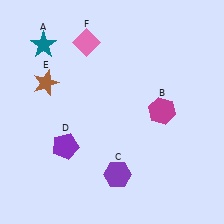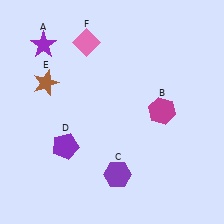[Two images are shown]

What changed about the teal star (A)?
In Image 1, A is teal. In Image 2, it changed to purple.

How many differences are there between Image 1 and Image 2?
There is 1 difference between the two images.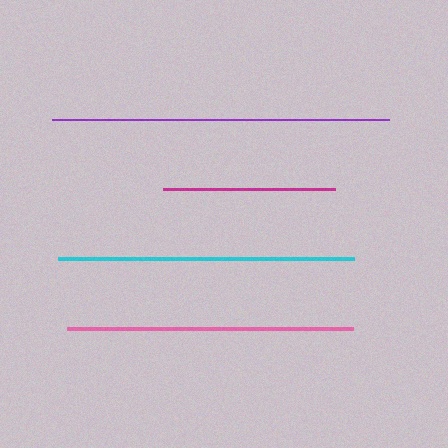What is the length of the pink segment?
The pink segment is approximately 286 pixels long.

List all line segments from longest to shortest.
From longest to shortest: purple, cyan, pink, magenta.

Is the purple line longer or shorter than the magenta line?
The purple line is longer than the magenta line.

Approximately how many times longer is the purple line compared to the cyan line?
The purple line is approximately 1.1 times the length of the cyan line.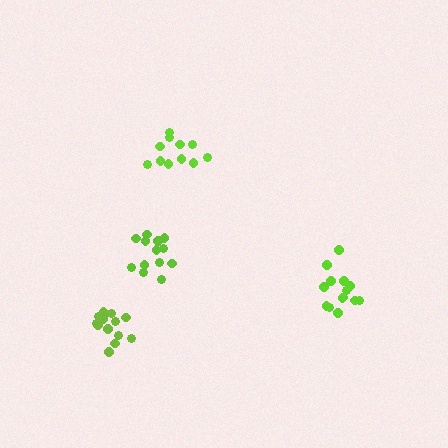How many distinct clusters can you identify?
There are 4 distinct clusters.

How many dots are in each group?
Group 1: 14 dots, Group 2: 15 dots, Group 3: 13 dots, Group 4: 11 dots (53 total).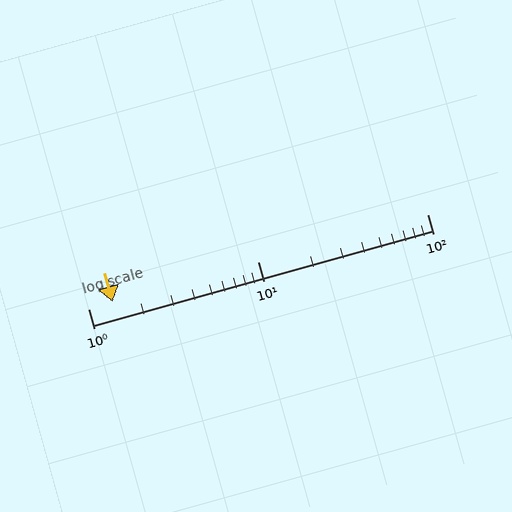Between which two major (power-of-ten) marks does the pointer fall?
The pointer is between 1 and 10.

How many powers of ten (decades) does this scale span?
The scale spans 2 decades, from 1 to 100.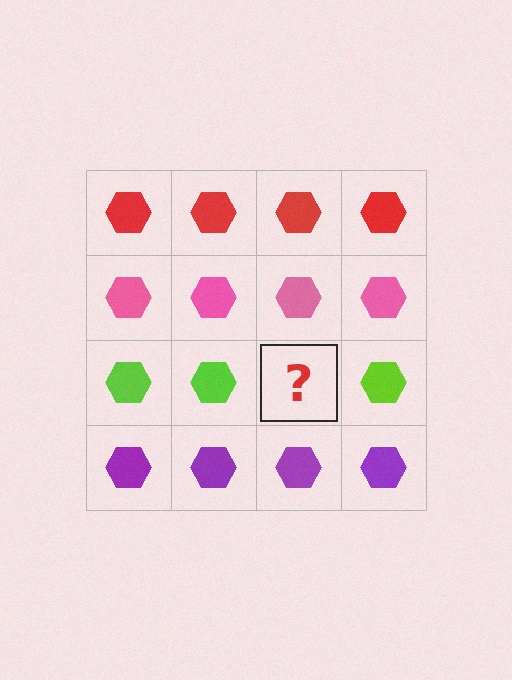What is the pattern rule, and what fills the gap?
The rule is that each row has a consistent color. The gap should be filled with a lime hexagon.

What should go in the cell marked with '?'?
The missing cell should contain a lime hexagon.